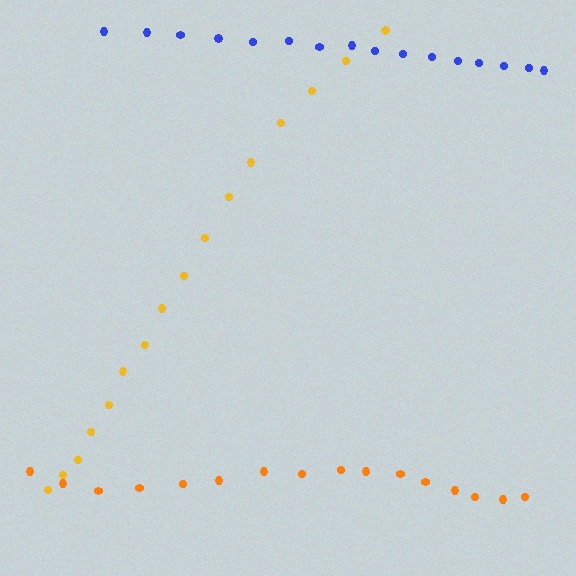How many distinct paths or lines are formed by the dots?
There are 3 distinct paths.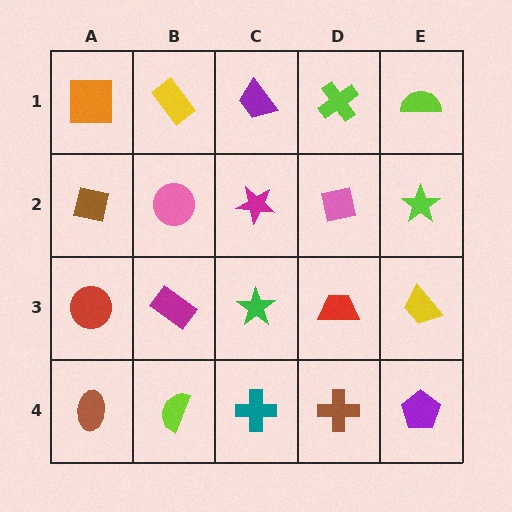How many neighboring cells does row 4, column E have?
2.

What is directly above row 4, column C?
A green star.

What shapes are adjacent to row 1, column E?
A lime star (row 2, column E), a lime cross (row 1, column D).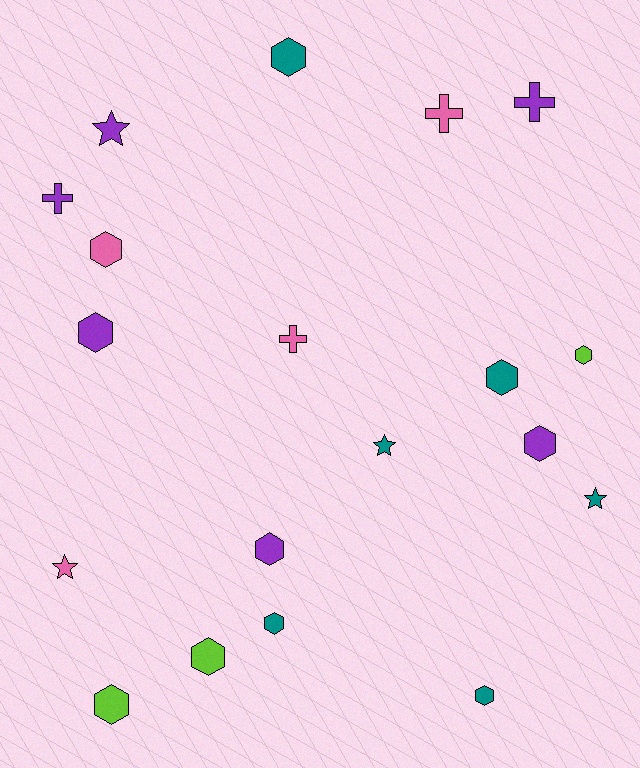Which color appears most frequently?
Teal, with 6 objects.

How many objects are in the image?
There are 19 objects.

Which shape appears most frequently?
Hexagon, with 11 objects.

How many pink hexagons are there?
There is 1 pink hexagon.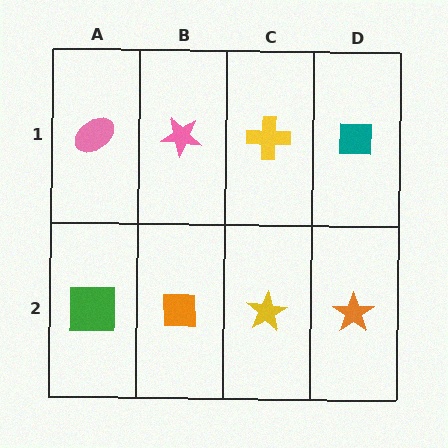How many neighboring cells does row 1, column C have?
3.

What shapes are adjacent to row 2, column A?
A pink ellipse (row 1, column A), an orange square (row 2, column B).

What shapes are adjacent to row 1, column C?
A yellow star (row 2, column C), a pink star (row 1, column B), a teal square (row 1, column D).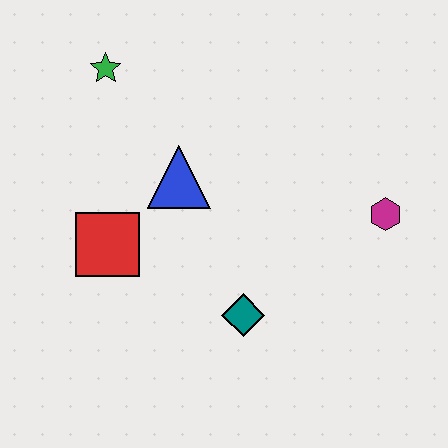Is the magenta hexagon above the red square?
Yes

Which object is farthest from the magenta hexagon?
The green star is farthest from the magenta hexagon.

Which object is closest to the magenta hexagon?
The teal diamond is closest to the magenta hexagon.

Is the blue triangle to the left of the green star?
No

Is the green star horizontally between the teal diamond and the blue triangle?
No